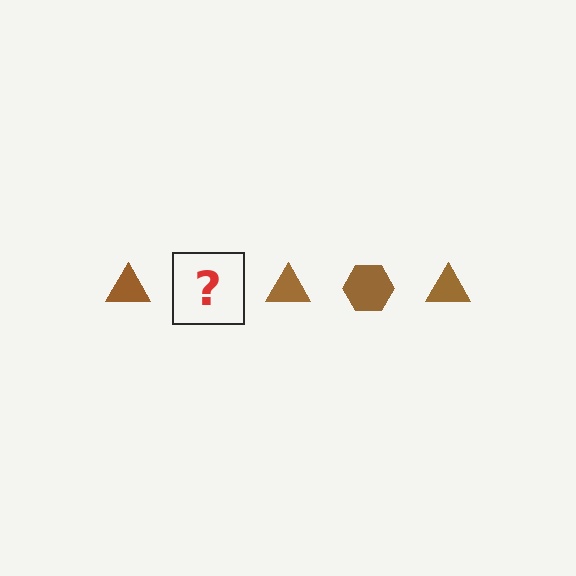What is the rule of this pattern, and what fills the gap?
The rule is that the pattern cycles through triangle, hexagon shapes in brown. The gap should be filled with a brown hexagon.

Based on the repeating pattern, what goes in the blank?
The blank should be a brown hexagon.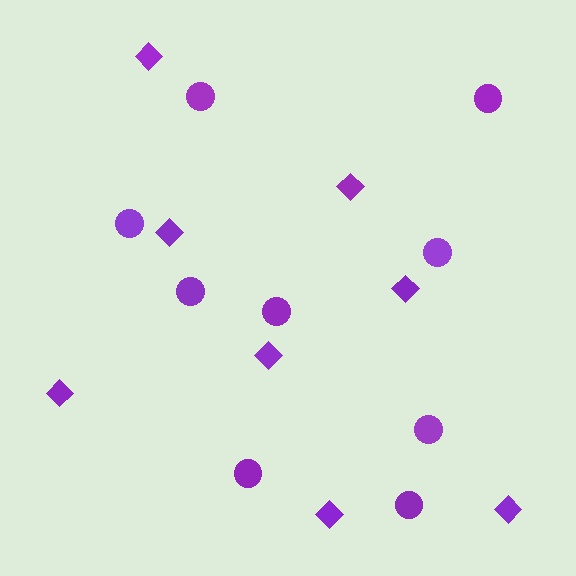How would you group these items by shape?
There are 2 groups: one group of circles (9) and one group of diamonds (8).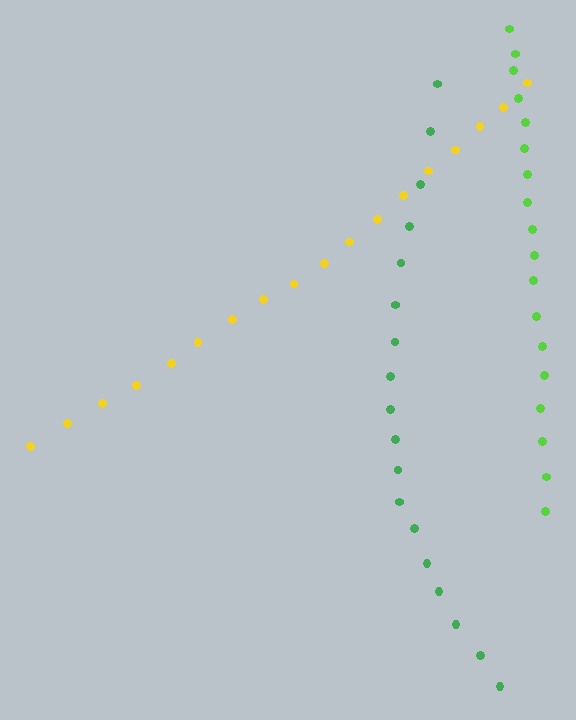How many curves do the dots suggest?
There are 3 distinct paths.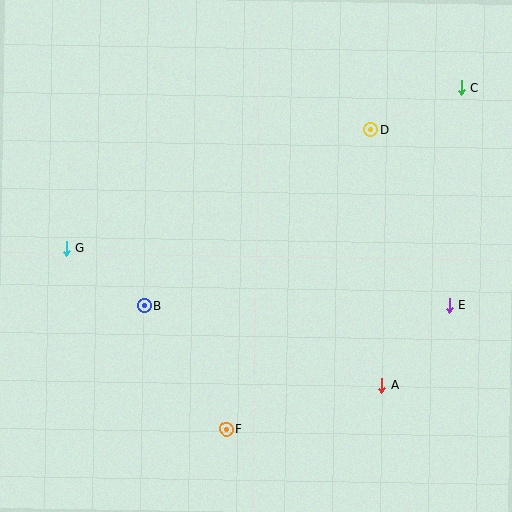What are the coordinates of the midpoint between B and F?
The midpoint between B and F is at (185, 367).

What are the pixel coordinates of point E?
Point E is at (449, 306).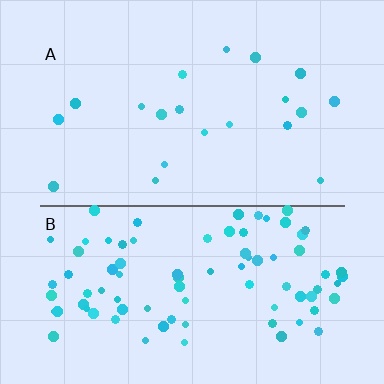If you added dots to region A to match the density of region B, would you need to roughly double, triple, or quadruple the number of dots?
Approximately quadruple.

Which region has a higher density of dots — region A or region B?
B (the bottom).